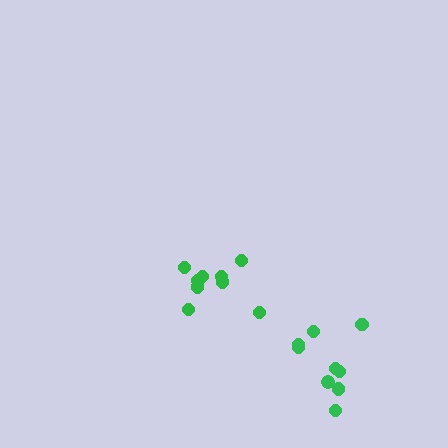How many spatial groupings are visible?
There are 2 spatial groupings.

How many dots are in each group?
Group 1: 10 dots, Group 2: 9 dots (19 total).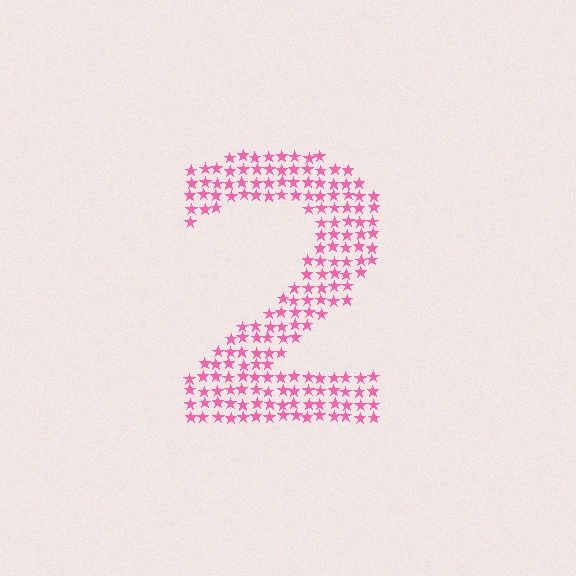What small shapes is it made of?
It is made of small stars.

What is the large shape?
The large shape is the digit 2.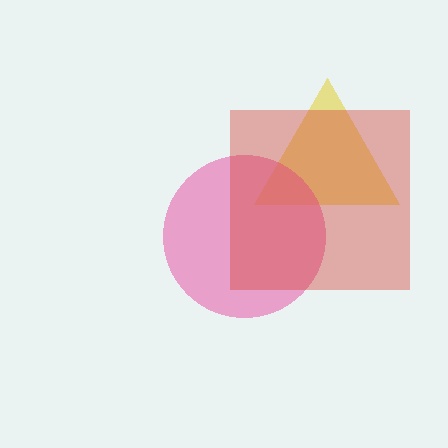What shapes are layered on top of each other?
The layered shapes are: a yellow triangle, a pink circle, a red square.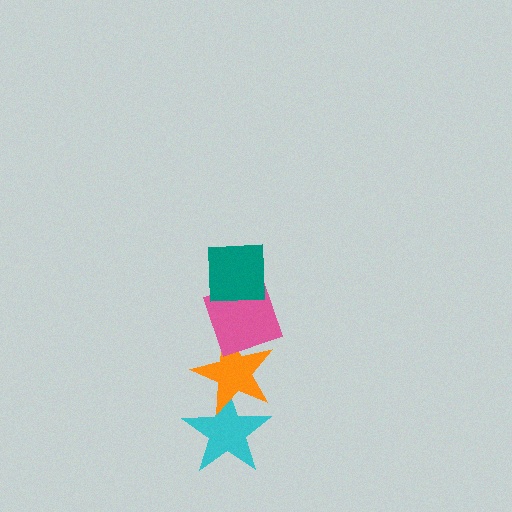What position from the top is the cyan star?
The cyan star is 4th from the top.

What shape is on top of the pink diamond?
The teal square is on top of the pink diamond.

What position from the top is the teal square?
The teal square is 1st from the top.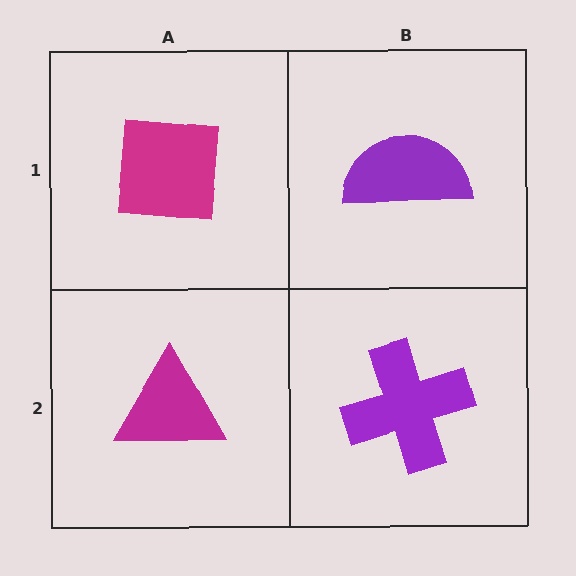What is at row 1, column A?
A magenta square.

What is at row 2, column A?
A magenta triangle.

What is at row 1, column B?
A purple semicircle.